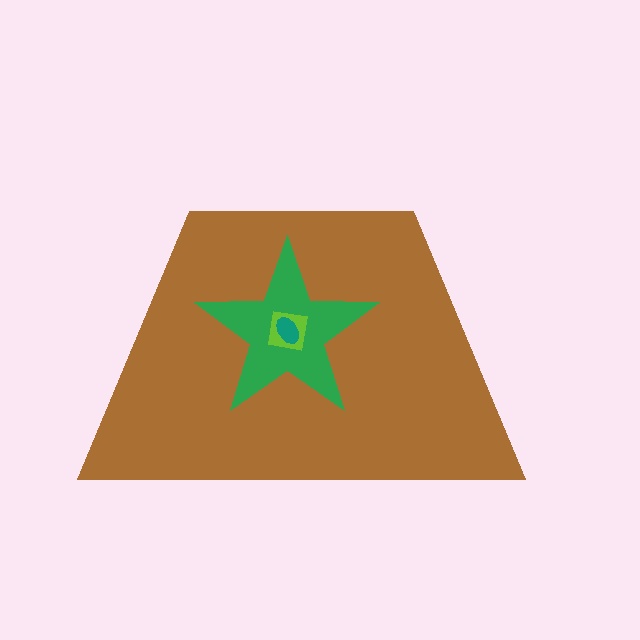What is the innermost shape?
The teal ellipse.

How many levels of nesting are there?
4.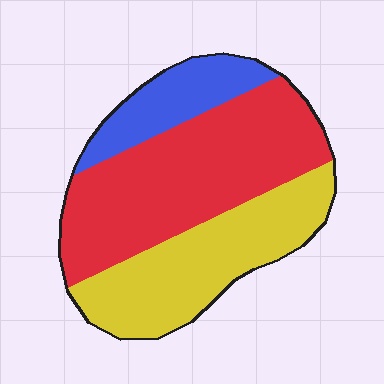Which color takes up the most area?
Red, at roughly 50%.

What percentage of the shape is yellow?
Yellow takes up about one third (1/3) of the shape.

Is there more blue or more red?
Red.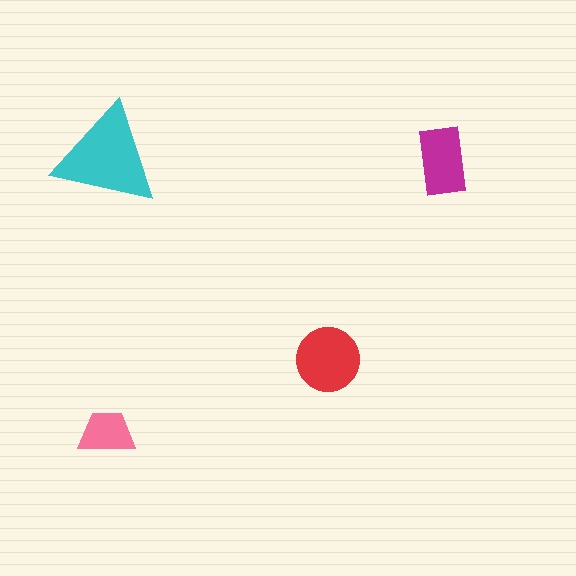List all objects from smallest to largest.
The pink trapezoid, the magenta rectangle, the red circle, the cyan triangle.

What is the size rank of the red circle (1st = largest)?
2nd.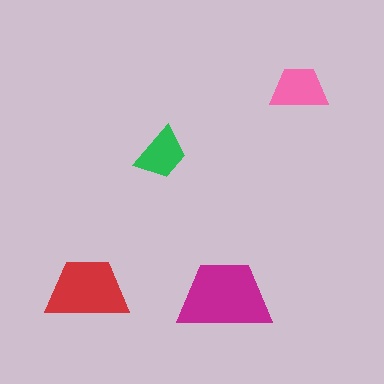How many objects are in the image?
There are 4 objects in the image.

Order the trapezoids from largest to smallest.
the magenta one, the red one, the pink one, the green one.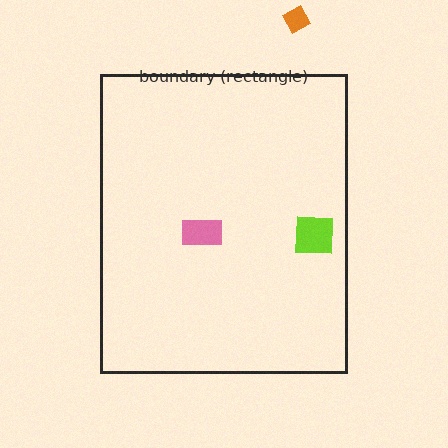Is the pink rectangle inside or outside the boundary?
Inside.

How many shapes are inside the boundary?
2 inside, 1 outside.